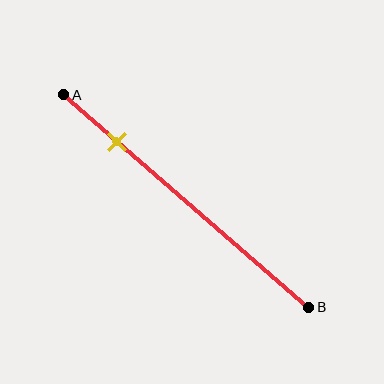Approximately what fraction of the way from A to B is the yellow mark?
The yellow mark is approximately 20% of the way from A to B.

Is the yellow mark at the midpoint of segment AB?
No, the mark is at about 20% from A, not at the 50% midpoint.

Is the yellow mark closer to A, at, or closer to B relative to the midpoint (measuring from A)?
The yellow mark is closer to point A than the midpoint of segment AB.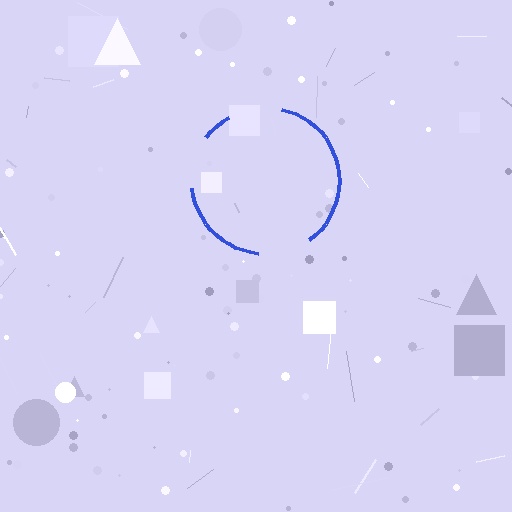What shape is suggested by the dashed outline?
The dashed outline suggests a circle.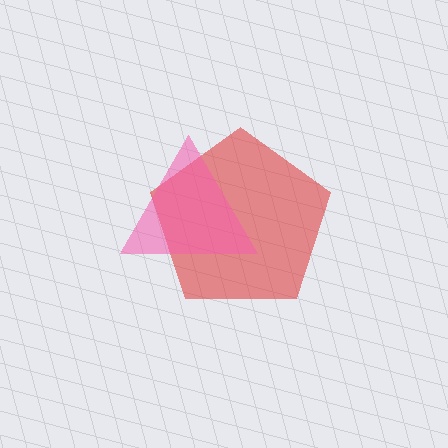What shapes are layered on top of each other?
The layered shapes are: a red pentagon, a pink triangle.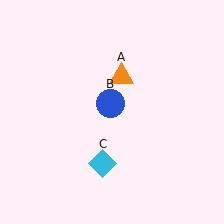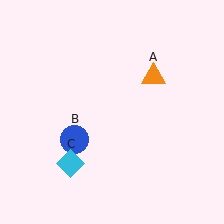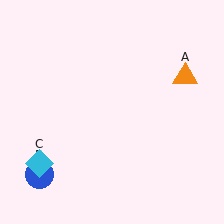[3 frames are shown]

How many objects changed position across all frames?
3 objects changed position: orange triangle (object A), blue circle (object B), cyan diamond (object C).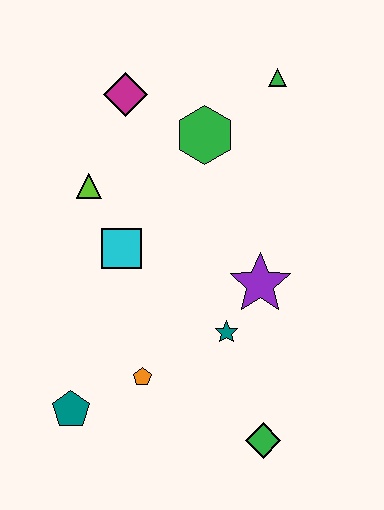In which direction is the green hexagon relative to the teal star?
The green hexagon is above the teal star.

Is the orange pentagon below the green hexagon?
Yes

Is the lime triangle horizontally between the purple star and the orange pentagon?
No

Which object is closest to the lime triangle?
The cyan square is closest to the lime triangle.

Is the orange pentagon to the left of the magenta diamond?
No